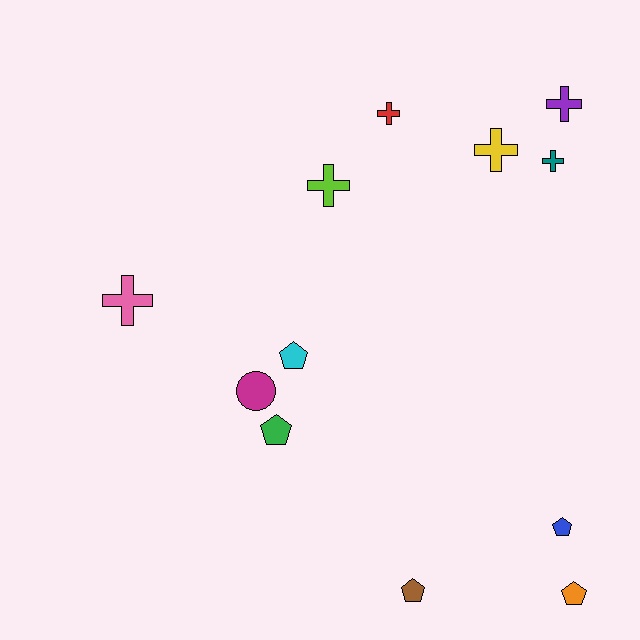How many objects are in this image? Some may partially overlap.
There are 12 objects.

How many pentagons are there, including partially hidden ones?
There are 5 pentagons.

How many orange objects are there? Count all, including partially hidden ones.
There is 1 orange object.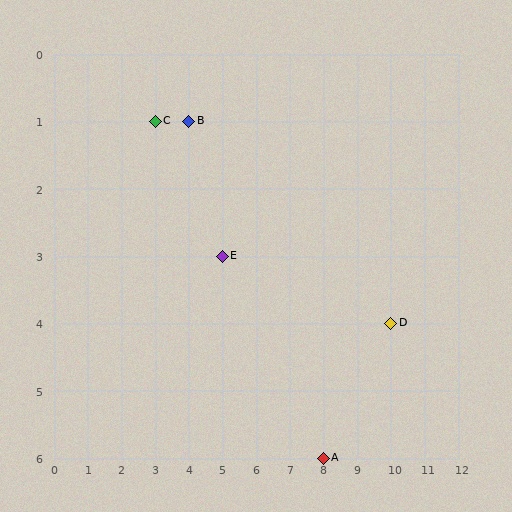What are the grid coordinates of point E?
Point E is at grid coordinates (5, 3).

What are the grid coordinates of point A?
Point A is at grid coordinates (8, 6).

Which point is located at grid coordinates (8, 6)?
Point A is at (8, 6).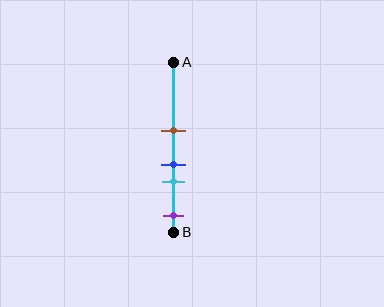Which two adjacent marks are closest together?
The blue and cyan marks are the closest adjacent pair.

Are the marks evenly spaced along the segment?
No, the marks are not evenly spaced.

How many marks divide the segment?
There are 4 marks dividing the segment.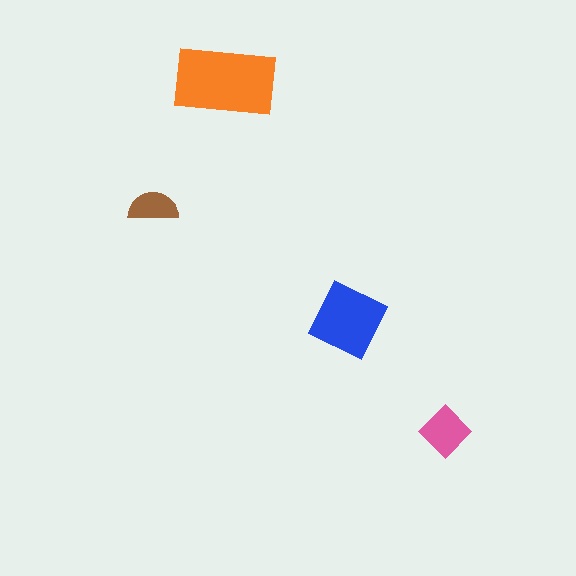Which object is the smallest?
The brown semicircle.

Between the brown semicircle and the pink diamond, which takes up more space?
The pink diamond.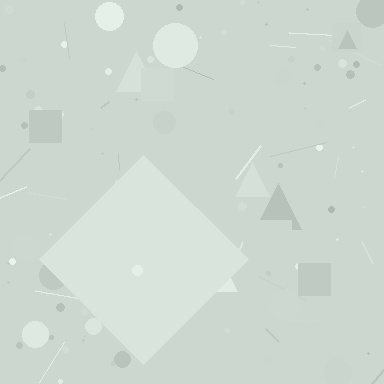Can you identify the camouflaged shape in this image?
The camouflaged shape is a diamond.